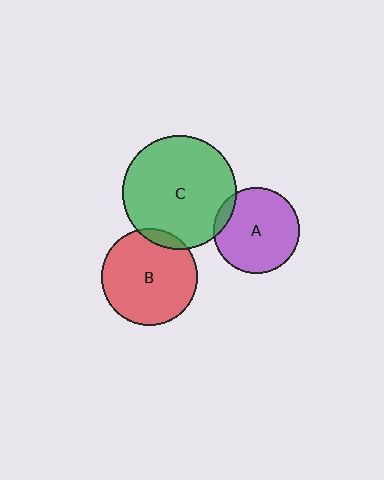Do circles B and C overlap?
Yes.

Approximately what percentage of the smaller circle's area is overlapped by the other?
Approximately 10%.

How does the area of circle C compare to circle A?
Approximately 1.8 times.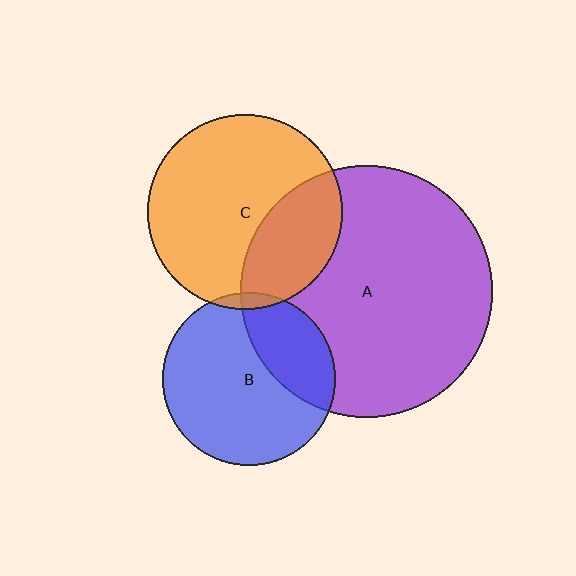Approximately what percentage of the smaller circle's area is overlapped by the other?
Approximately 30%.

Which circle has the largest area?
Circle A (purple).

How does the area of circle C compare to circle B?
Approximately 1.3 times.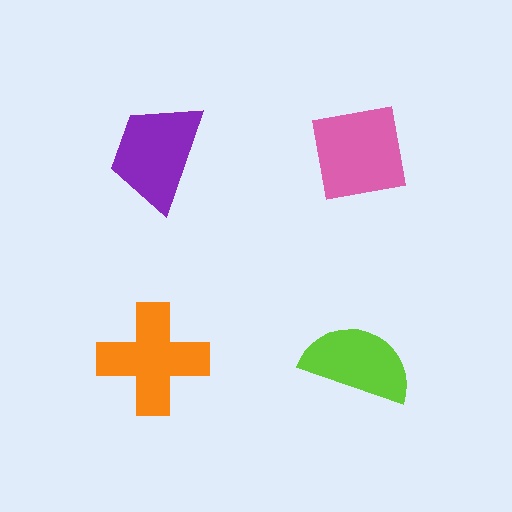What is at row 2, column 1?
An orange cross.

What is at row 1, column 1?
A purple trapezoid.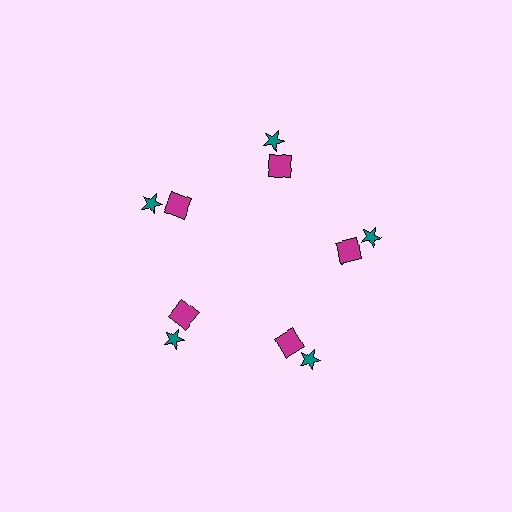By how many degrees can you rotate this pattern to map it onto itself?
The pattern maps onto itself every 72 degrees of rotation.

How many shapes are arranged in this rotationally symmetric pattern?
There are 10 shapes, arranged in 5 groups of 2.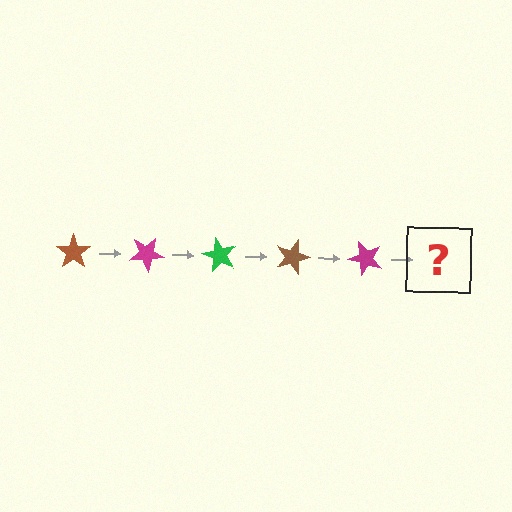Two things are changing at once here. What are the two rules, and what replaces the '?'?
The two rules are that it rotates 30 degrees each step and the color cycles through brown, magenta, and green. The '?' should be a green star, rotated 150 degrees from the start.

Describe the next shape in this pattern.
It should be a green star, rotated 150 degrees from the start.